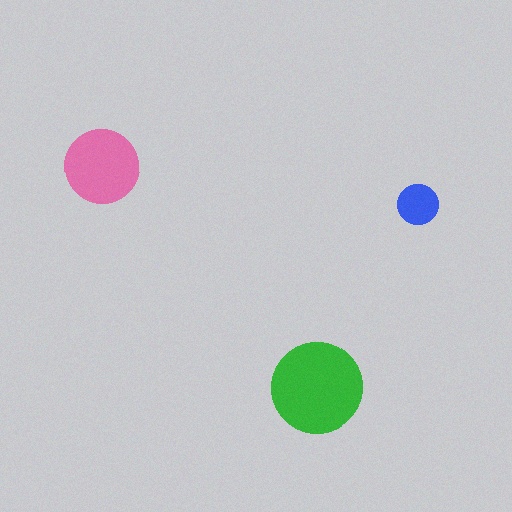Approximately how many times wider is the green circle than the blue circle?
About 2 times wider.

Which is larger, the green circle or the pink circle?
The green one.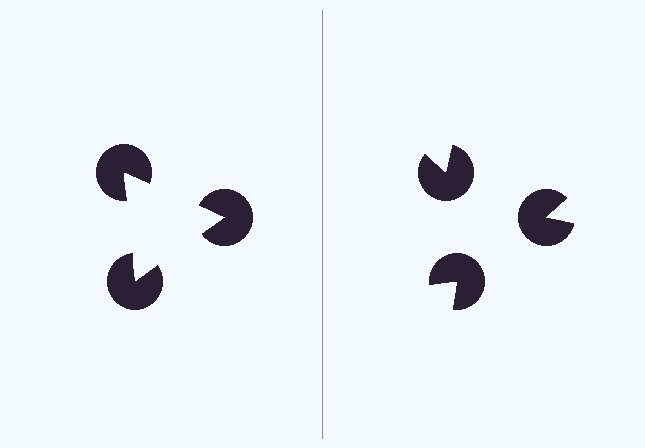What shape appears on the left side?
An illusory triangle.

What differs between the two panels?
The pac-man discs are positioned identically on both sides; only the wedge orientations differ. On the left they align to a triangle; on the right they are misaligned.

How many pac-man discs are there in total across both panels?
6 — 3 on each side.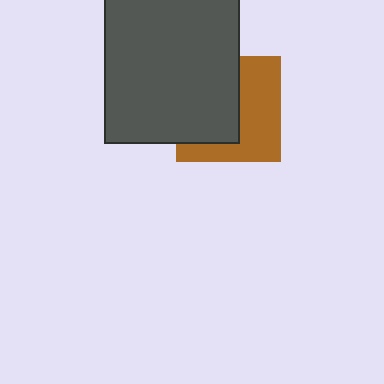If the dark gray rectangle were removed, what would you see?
You would see the complete brown square.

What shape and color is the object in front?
The object in front is a dark gray rectangle.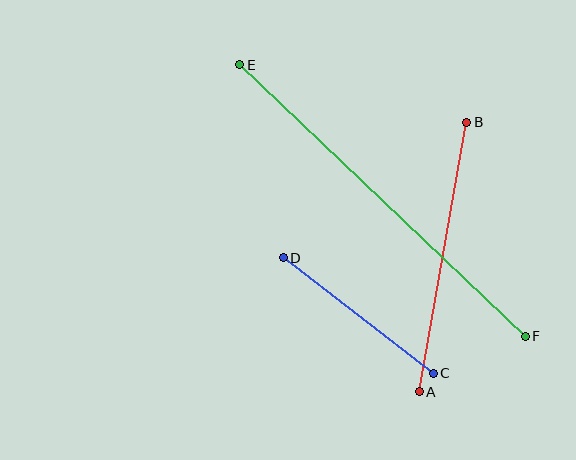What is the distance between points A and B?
The distance is approximately 274 pixels.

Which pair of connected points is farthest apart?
Points E and F are farthest apart.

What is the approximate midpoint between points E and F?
The midpoint is at approximately (382, 201) pixels.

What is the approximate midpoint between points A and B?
The midpoint is at approximately (443, 257) pixels.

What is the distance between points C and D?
The distance is approximately 189 pixels.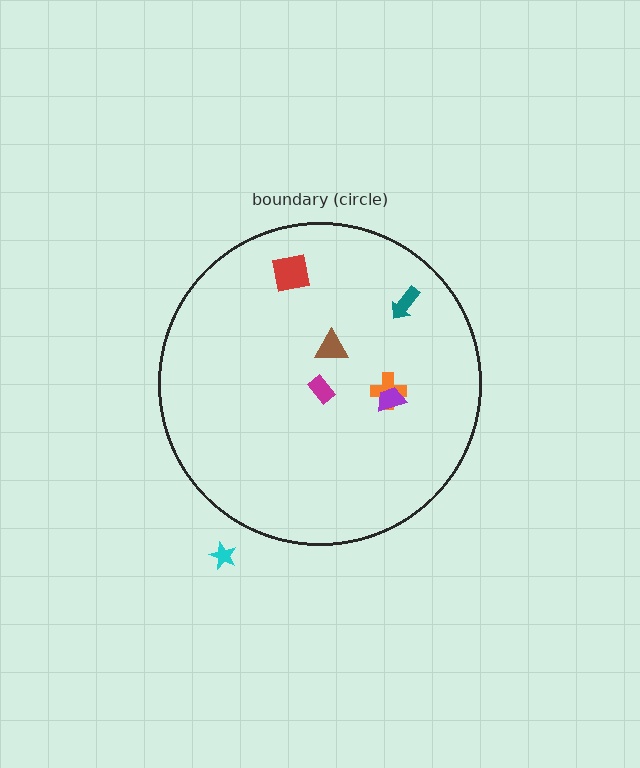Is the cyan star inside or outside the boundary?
Outside.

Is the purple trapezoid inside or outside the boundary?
Inside.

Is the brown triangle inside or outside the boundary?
Inside.